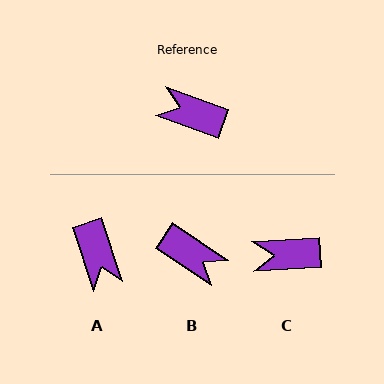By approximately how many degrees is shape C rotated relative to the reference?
Approximately 24 degrees counter-clockwise.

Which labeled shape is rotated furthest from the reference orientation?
B, about 166 degrees away.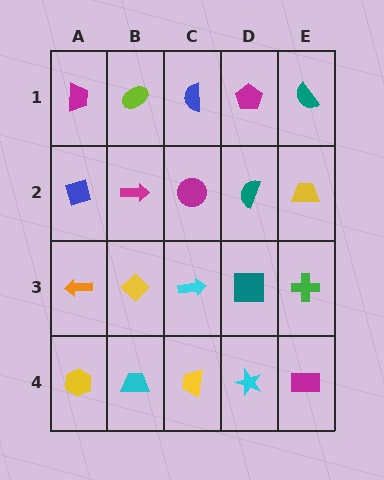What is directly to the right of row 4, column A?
A cyan trapezoid.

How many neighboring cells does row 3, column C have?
4.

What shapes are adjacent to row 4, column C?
A cyan arrow (row 3, column C), a cyan trapezoid (row 4, column B), a cyan star (row 4, column D).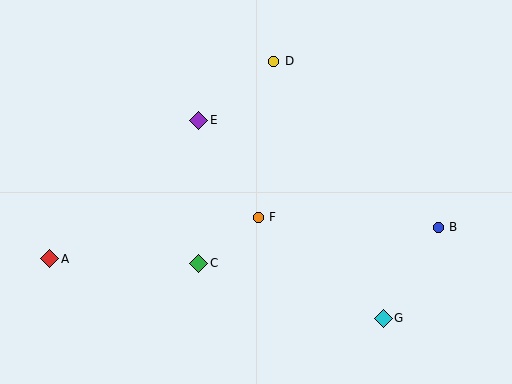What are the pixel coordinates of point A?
Point A is at (50, 259).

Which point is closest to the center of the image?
Point F at (258, 217) is closest to the center.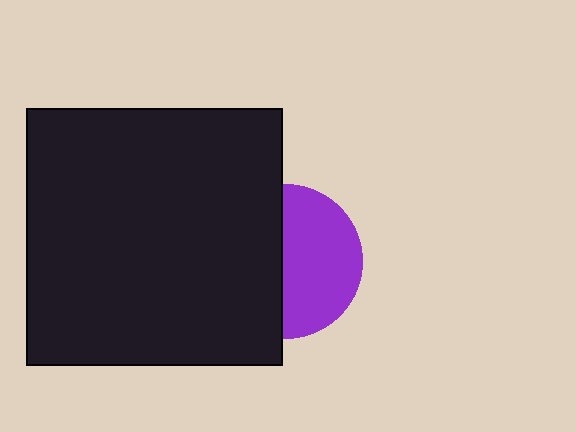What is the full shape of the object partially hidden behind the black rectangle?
The partially hidden object is a purple circle.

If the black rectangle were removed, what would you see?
You would see the complete purple circle.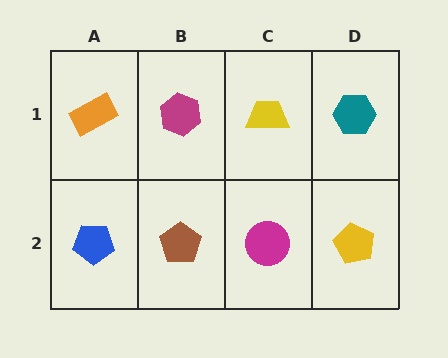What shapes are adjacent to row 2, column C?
A yellow trapezoid (row 1, column C), a brown pentagon (row 2, column B), a yellow pentagon (row 2, column D).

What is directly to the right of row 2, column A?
A brown pentagon.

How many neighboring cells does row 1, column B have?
3.